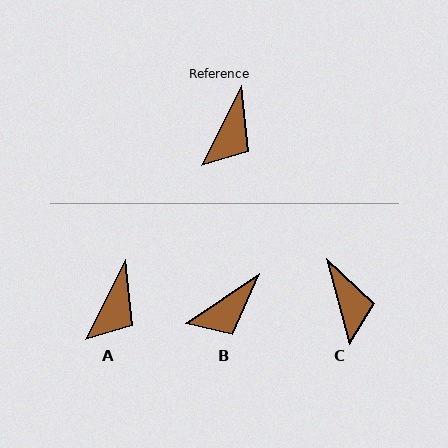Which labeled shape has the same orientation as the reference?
A.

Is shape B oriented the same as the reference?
No, it is off by about 30 degrees.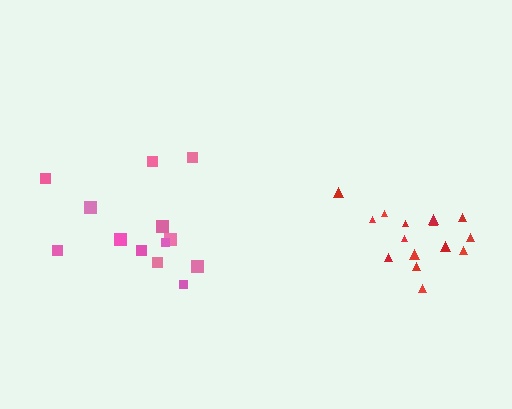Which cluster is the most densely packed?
Red.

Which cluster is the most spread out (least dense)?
Pink.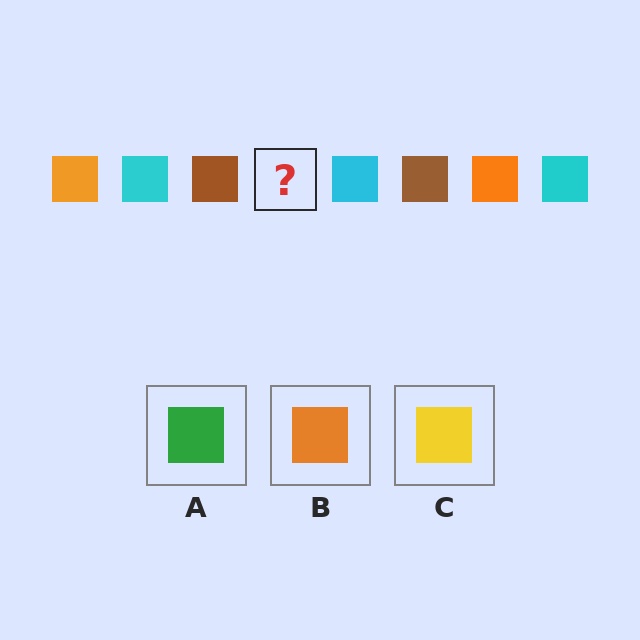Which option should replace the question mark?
Option B.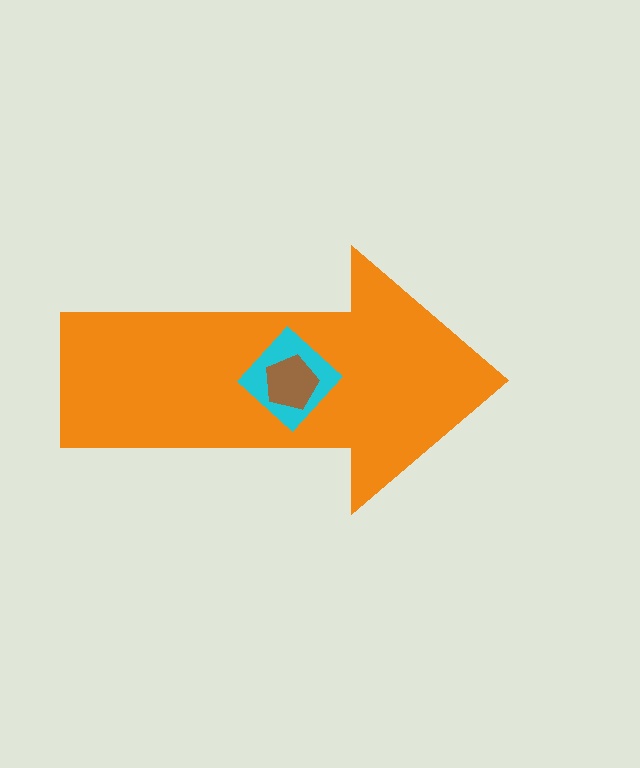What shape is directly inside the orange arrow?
The cyan diamond.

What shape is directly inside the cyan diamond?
The brown pentagon.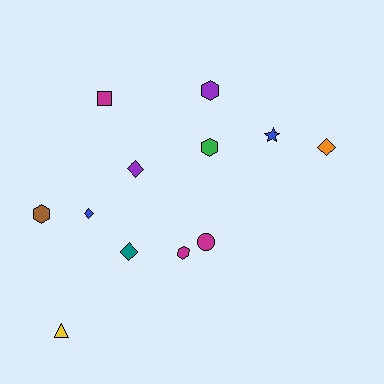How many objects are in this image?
There are 12 objects.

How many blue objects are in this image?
There are 2 blue objects.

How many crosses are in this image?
There are no crosses.